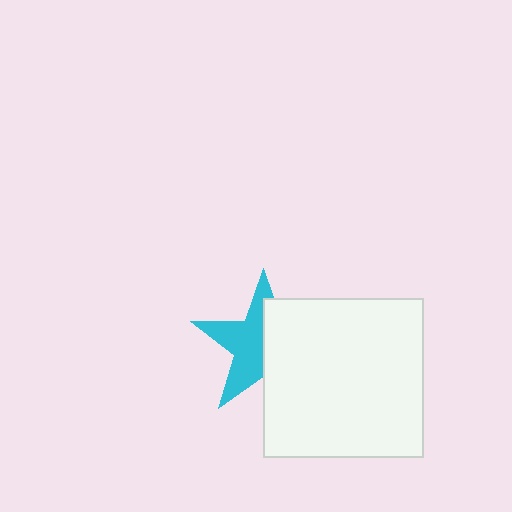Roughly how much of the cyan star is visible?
About half of it is visible (roughly 52%).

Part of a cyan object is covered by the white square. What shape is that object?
It is a star.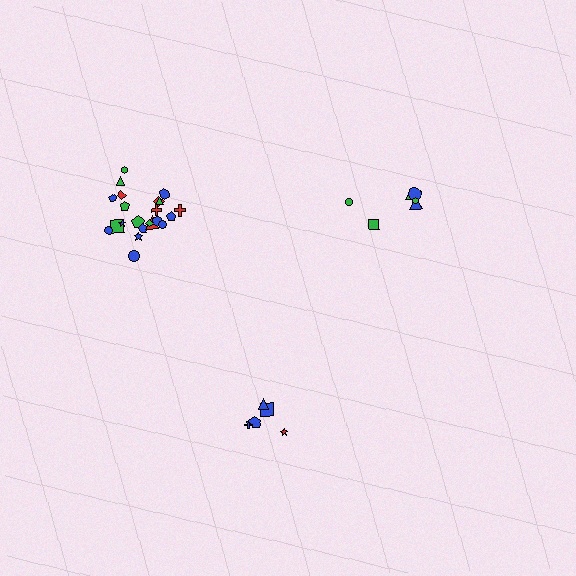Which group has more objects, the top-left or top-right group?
The top-left group.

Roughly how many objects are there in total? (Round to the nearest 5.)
Roughly 35 objects in total.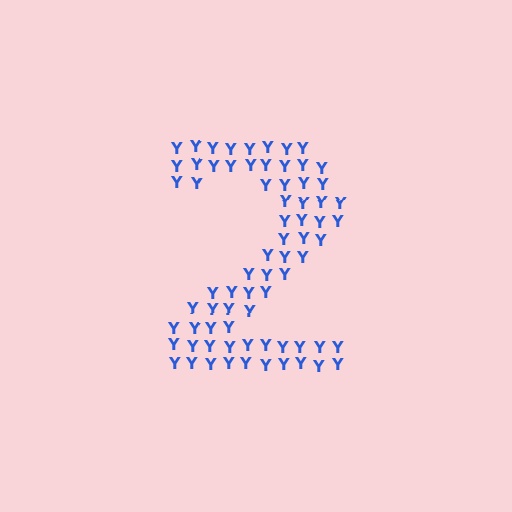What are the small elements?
The small elements are letter Y's.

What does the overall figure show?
The overall figure shows the digit 2.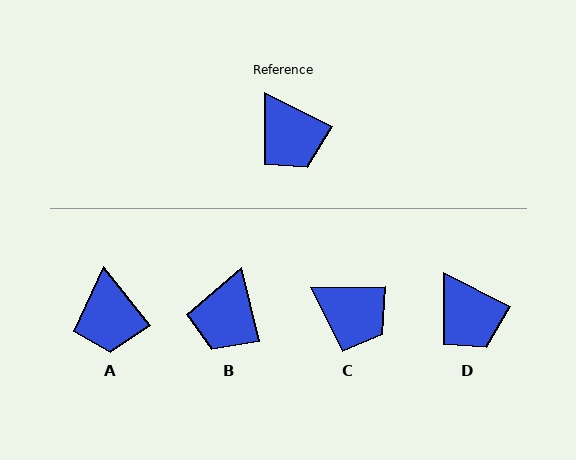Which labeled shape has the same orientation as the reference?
D.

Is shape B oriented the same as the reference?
No, it is off by about 50 degrees.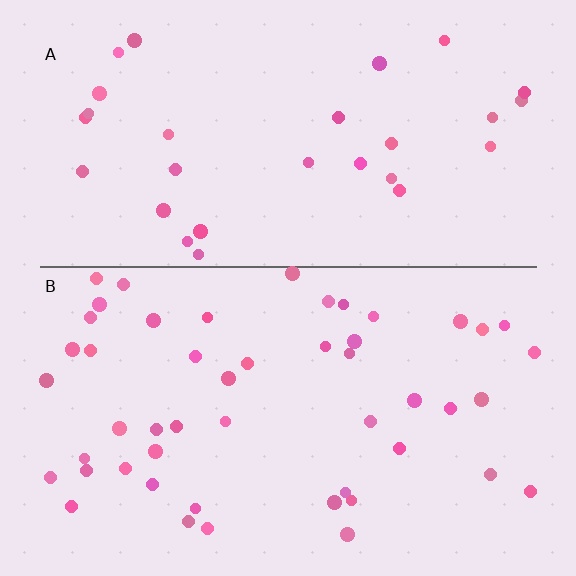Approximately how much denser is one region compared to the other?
Approximately 1.7× — region B over region A.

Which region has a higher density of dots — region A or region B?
B (the bottom).